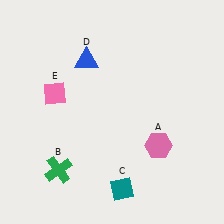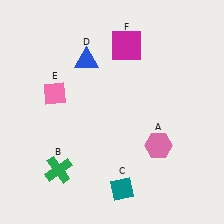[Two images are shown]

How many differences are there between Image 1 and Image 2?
There is 1 difference between the two images.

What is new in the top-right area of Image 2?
A magenta square (F) was added in the top-right area of Image 2.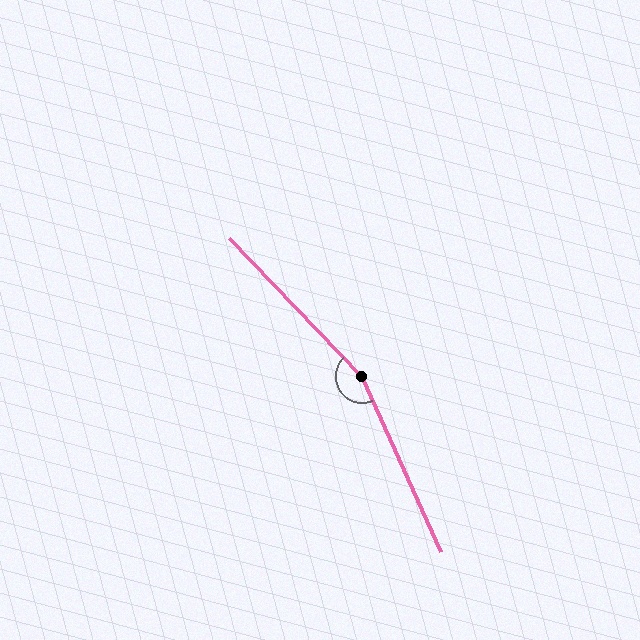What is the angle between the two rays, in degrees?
Approximately 160 degrees.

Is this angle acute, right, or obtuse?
It is obtuse.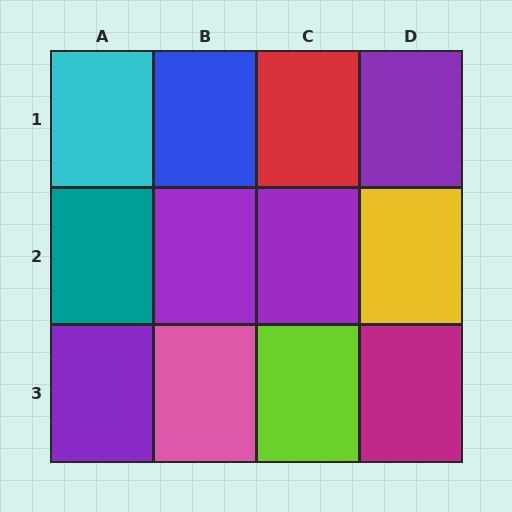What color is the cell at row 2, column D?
Yellow.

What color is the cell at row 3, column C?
Lime.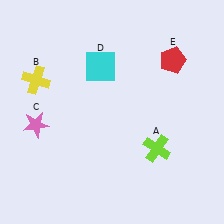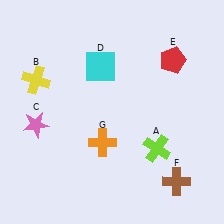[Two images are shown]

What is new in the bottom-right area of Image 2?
A brown cross (F) was added in the bottom-right area of Image 2.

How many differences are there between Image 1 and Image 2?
There are 2 differences between the two images.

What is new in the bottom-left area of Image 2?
An orange cross (G) was added in the bottom-left area of Image 2.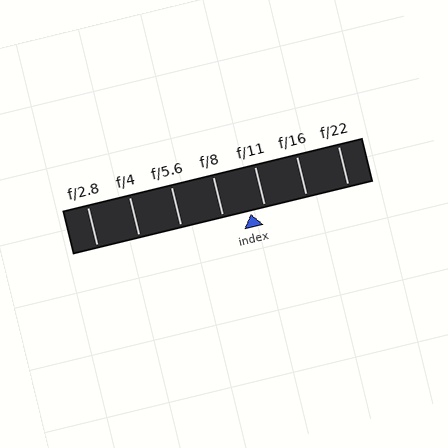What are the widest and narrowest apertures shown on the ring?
The widest aperture shown is f/2.8 and the narrowest is f/22.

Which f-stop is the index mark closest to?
The index mark is closest to f/11.